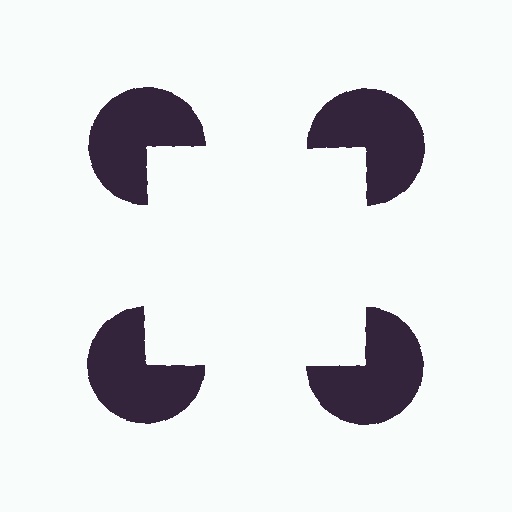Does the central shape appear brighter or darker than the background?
It typically appears slightly brighter than the background, even though no actual brightness change is drawn.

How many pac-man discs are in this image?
There are 4 — one at each vertex of the illusory square.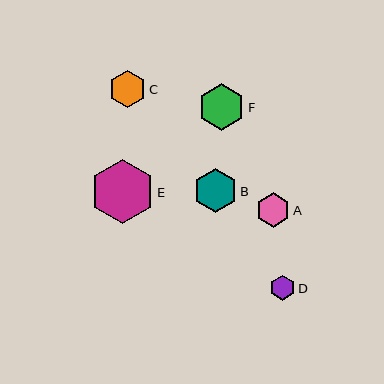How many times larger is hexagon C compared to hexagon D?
Hexagon C is approximately 1.5 times the size of hexagon D.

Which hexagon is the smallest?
Hexagon D is the smallest with a size of approximately 25 pixels.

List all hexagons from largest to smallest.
From largest to smallest: E, F, B, C, A, D.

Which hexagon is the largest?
Hexagon E is the largest with a size of approximately 65 pixels.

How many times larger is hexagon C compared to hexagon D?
Hexagon C is approximately 1.5 times the size of hexagon D.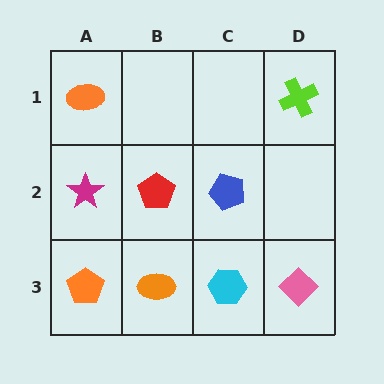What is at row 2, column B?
A red pentagon.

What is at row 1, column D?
A lime cross.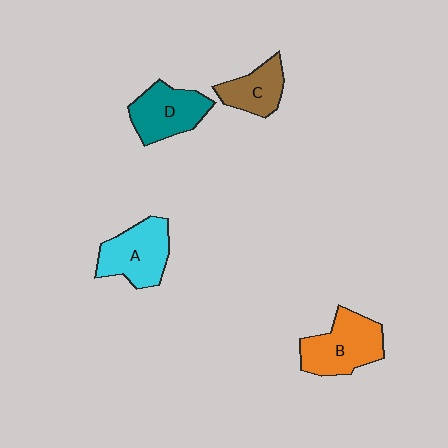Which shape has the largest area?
Shape B (orange).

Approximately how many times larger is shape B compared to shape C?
Approximately 1.5 times.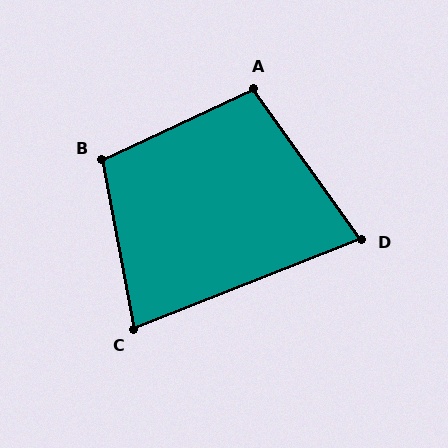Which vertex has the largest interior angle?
B, at approximately 104 degrees.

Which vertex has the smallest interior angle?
D, at approximately 76 degrees.